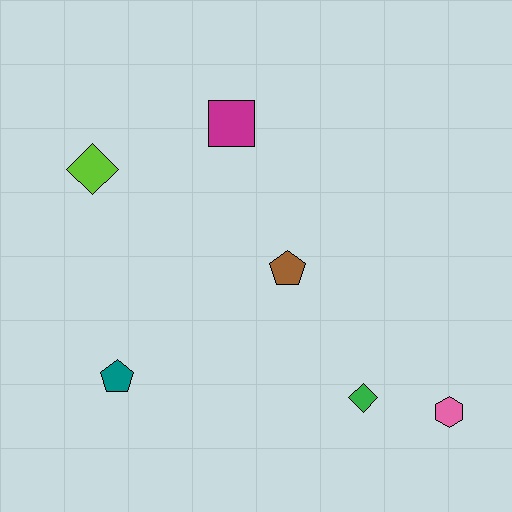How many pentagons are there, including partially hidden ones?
There are 2 pentagons.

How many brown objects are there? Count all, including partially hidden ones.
There is 1 brown object.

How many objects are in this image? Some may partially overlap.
There are 6 objects.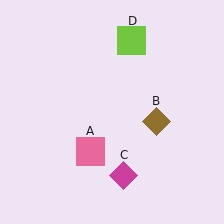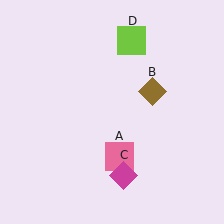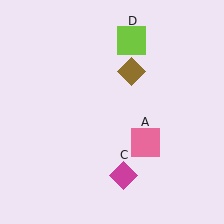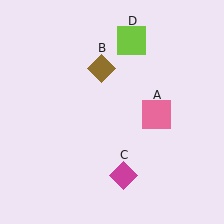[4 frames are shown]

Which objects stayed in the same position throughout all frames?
Magenta diamond (object C) and lime square (object D) remained stationary.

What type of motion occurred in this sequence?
The pink square (object A), brown diamond (object B) rotated counterclockwise around the center of the scene.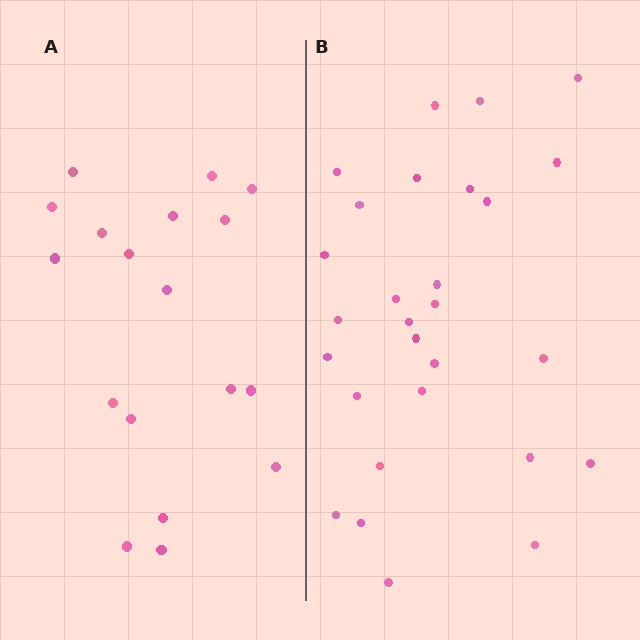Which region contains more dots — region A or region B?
Region B (the right region) has more dots.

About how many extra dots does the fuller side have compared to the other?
Region B has roughly 10 or so more dots than region A.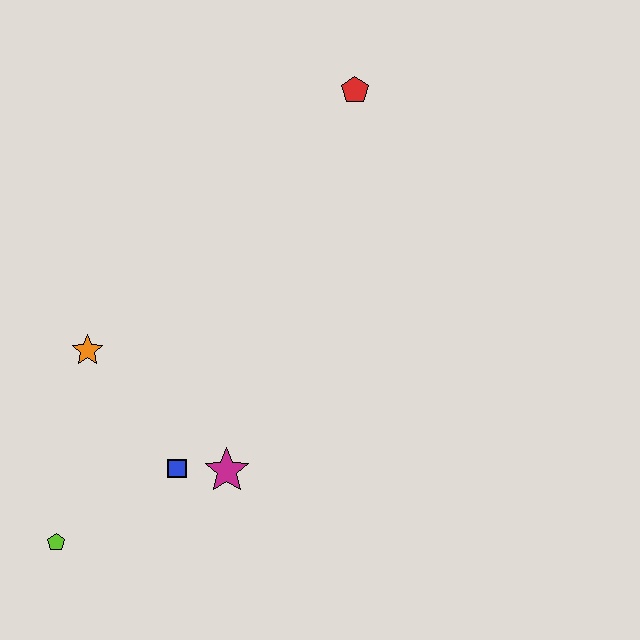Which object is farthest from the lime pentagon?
The red pentagon is farthest from the lime pentagon.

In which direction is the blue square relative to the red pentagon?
The blue square is below the red pentagon.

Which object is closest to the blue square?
The magenta star is closest to the blue square.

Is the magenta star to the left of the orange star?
No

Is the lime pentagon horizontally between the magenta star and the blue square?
No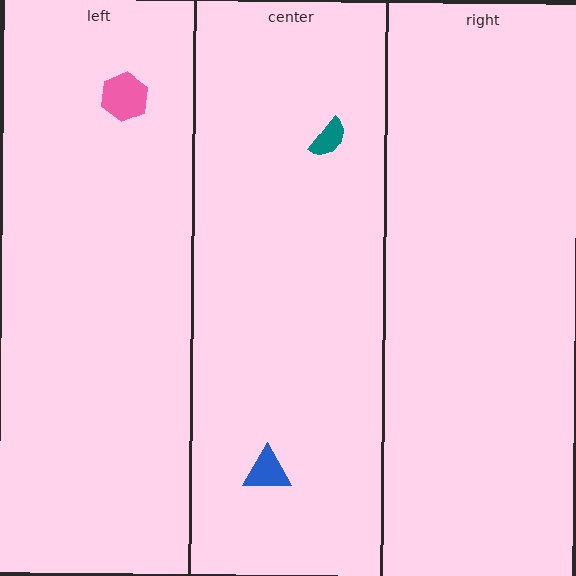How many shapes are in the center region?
2.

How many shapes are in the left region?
1.